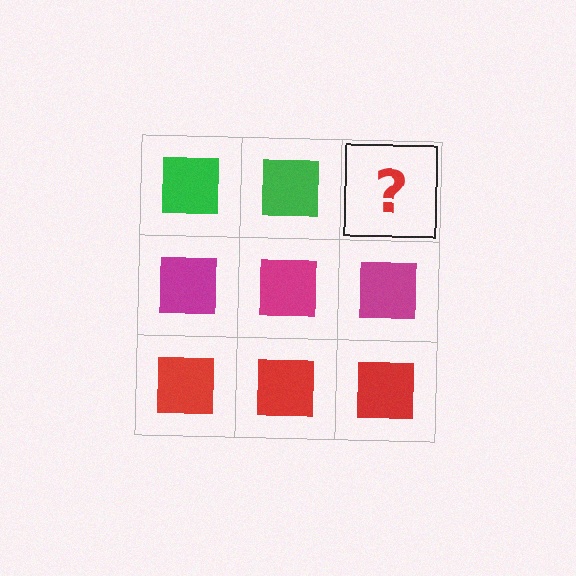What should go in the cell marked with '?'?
The missing cell should contain a green square.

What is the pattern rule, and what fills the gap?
The rule is that each row has a consistent color. The gap should be filled with a green square.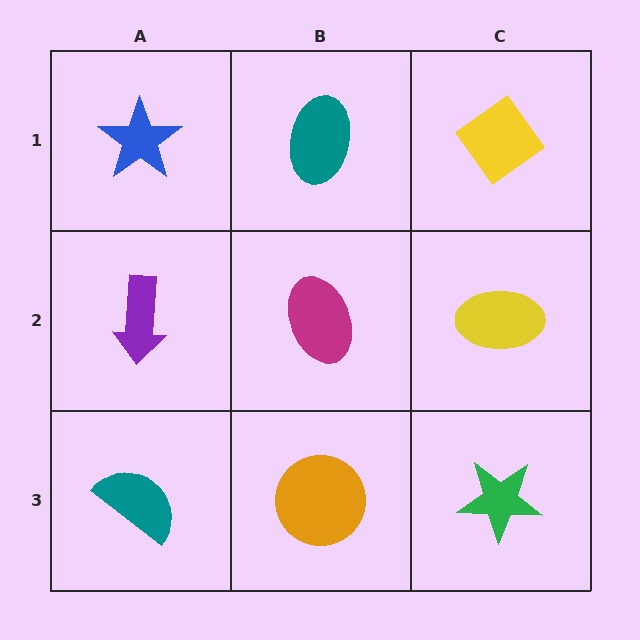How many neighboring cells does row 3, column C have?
2.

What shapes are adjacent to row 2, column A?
A blue star (row 1, column A), a teal semicircle (row 3, column A), a magenta ellipse (row 2, column B).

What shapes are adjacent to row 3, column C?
A yellow ellipse (row 2, column C), an orange circle (row 3, column B).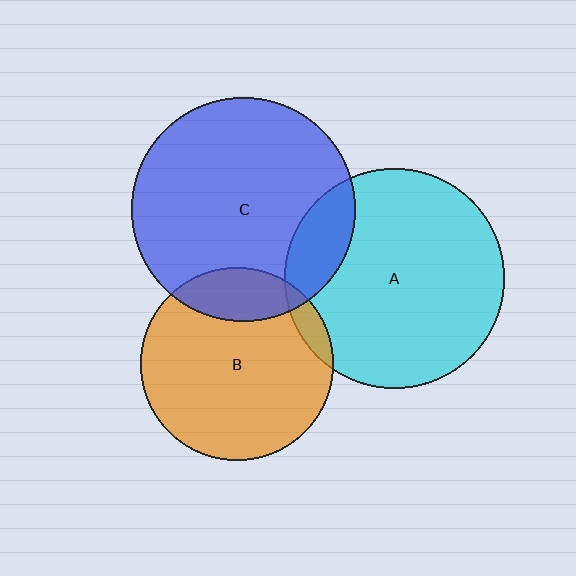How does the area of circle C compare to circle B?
Approximately 1.3 times.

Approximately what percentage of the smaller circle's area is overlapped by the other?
Approximately 5%.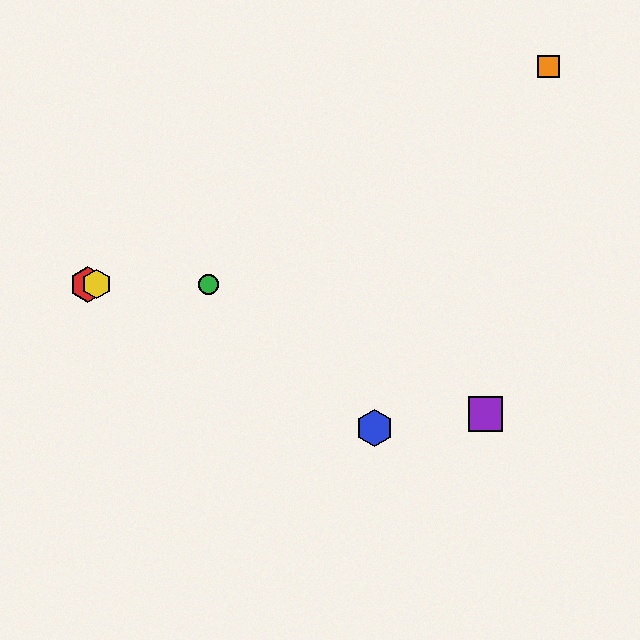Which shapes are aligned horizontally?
The red hexagon, the green circle, the yellow hexagon are aligned horizontally.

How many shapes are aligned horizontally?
3 shapes (the red hexagon, the green circle, the yellow hexagon) are aligned horizontally.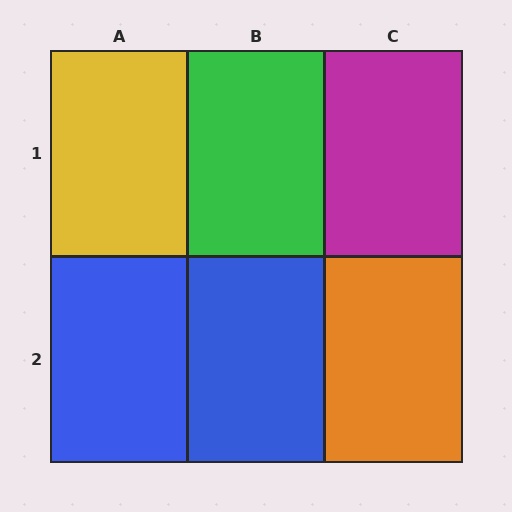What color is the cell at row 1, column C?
Magenta.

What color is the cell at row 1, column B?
Green.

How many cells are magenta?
1 cell is magenta.